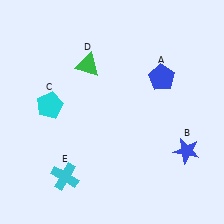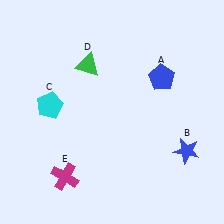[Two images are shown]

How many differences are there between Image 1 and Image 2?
There is 1 difference between the two images.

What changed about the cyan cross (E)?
In Image 1, E is cyan. In Image 2, it changed to magenta.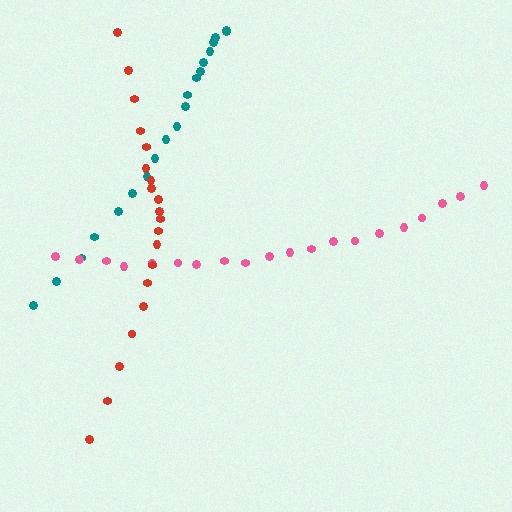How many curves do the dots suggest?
There are 3 distinct paths.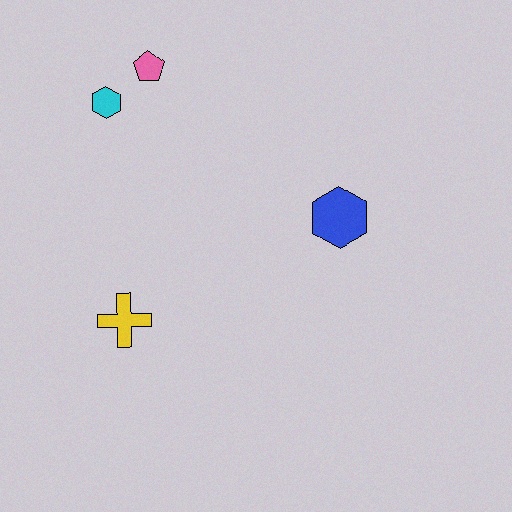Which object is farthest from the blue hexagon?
The cyan hexagon is farthest from the blue hexagon.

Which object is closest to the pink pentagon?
The cyan hexagon is closest to the pink pentagon.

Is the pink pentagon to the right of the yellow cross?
Yes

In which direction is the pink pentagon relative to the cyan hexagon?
The pink pentagon is to the right of the cyan hexagon.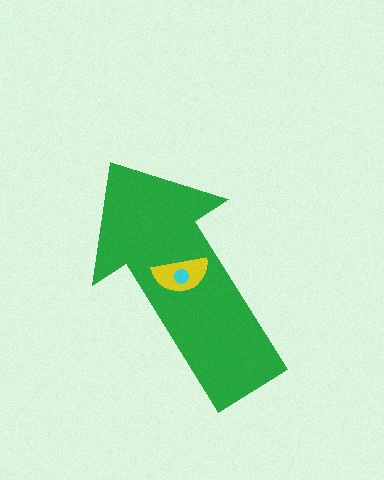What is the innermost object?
The cyan circle.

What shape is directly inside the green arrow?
The yellow semicircle.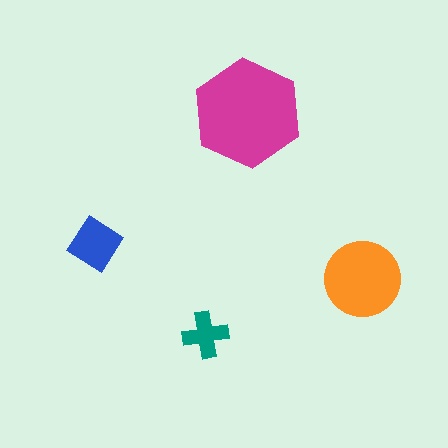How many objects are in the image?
There are 4 objects in the image.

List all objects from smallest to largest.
The teal cross, the blue diamond, the orange circle, the magenta hexagon.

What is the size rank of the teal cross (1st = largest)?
4th.